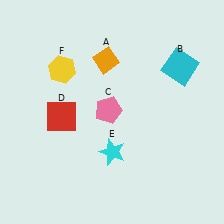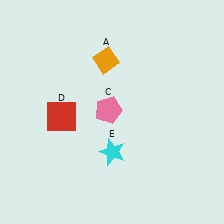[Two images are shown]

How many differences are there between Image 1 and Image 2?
There are 2 differences between the two images.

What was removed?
The cyan square (B), the yellow hexagon (F) were removed in Image 2.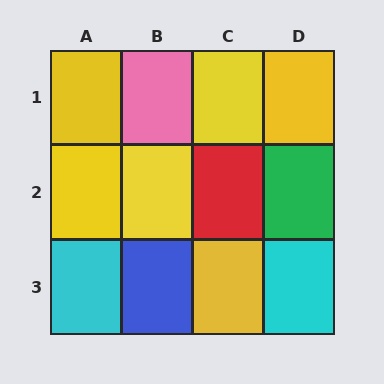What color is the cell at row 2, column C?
Red.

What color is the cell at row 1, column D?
Yellow.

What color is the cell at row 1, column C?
Yellow.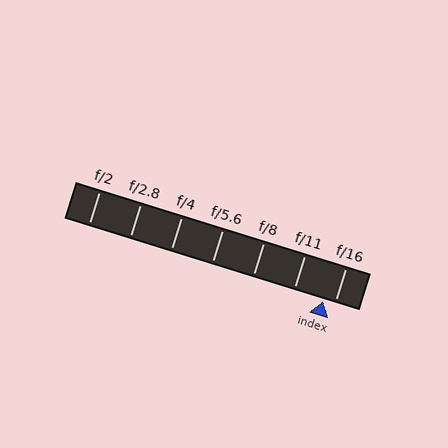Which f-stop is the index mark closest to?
The index mark is closest to f/16.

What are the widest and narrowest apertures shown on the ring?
The widest aperture shown is f/2 and the narrowest is f/16.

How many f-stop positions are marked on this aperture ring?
There are 7 f-stop positions marked.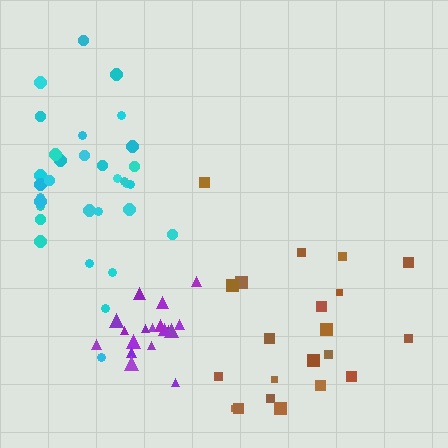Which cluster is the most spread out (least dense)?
Brown.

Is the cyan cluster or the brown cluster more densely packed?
Cyan.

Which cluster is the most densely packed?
Purple.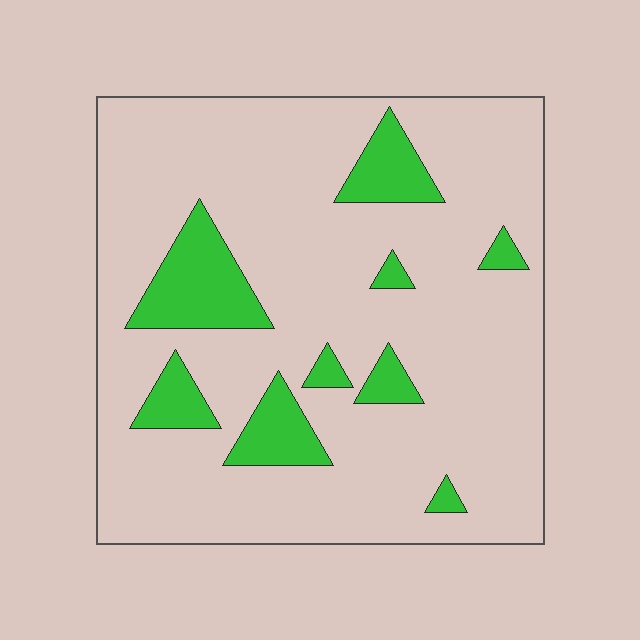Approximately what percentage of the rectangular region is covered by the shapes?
Approximately 15%.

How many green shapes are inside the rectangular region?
9.